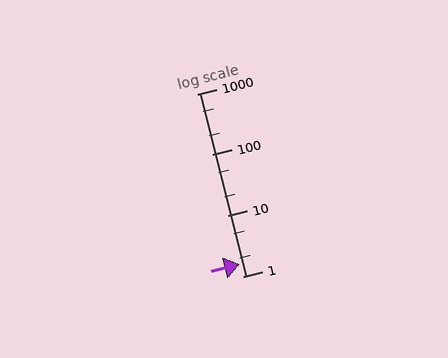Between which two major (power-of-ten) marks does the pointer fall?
The pointer is between 1 and 10.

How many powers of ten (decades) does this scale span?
The scale spans 3 decades, from 1 to 1000.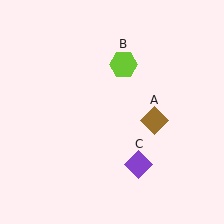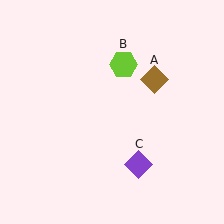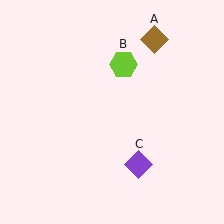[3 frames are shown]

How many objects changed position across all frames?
1 object changed position: brown diamond (object A).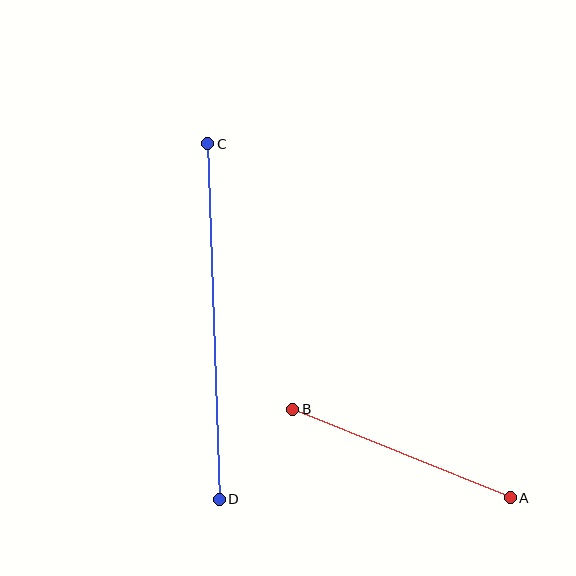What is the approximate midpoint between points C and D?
The midpoint is at approximately (214, 321) pixels.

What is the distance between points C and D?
The distance is approximately 356 pixels.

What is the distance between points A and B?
The distance is approximately 235 pixels.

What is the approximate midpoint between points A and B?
The midpoint is at approximately (401, 453) pixels.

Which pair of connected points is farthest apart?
Points C and D are farthest apart.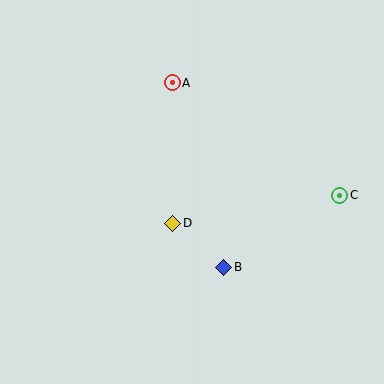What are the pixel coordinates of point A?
Point A is at (172, 83).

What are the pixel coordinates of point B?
Point B is at (224, 267).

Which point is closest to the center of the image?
Point D at (173, 223) is closest to the center.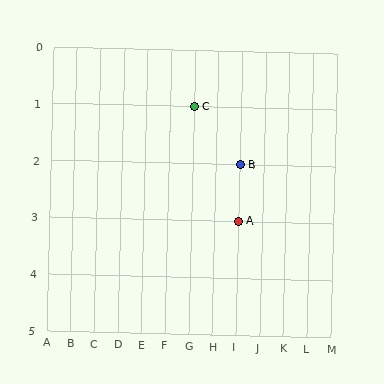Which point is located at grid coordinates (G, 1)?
Point C is at (G, 1).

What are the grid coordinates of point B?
Point B is at grid coordinates (I, 2).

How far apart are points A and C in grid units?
Points A and C are 2 columns and 2 rows apart (about 2.8 grid units diagonally).